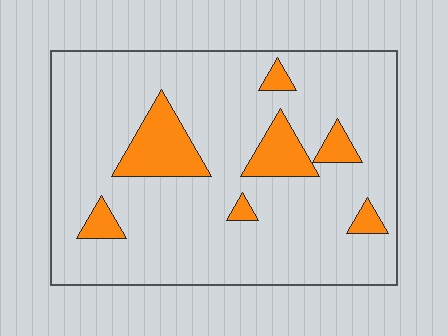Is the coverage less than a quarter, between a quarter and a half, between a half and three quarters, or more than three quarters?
Less than a quarter.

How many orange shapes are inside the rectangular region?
7.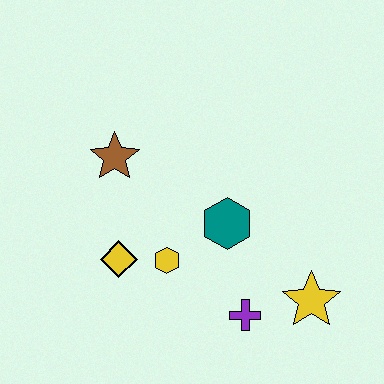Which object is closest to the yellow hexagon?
The yellow diamond is closest to the yellow hexagon.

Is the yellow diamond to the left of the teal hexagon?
Yes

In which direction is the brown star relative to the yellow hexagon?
The brown star is above the yellow hexagon.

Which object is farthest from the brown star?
The yellow star is farthest from the brown star.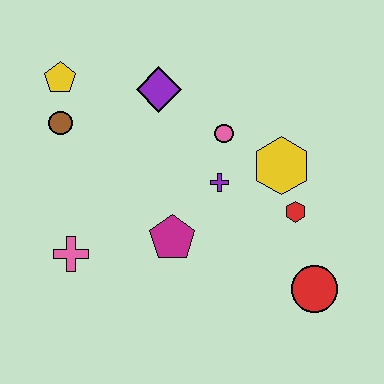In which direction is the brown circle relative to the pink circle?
The brown circle is to the left of the pink circle.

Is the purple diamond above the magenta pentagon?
Yes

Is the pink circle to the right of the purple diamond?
Yes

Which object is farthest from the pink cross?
The red circle is farthest from the pink cross.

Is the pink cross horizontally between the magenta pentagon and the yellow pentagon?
Yes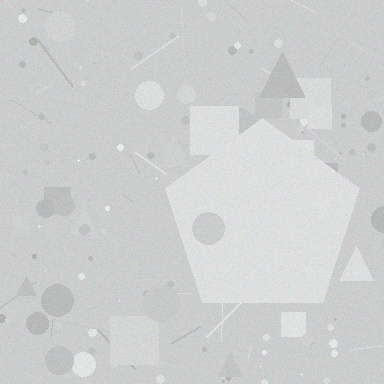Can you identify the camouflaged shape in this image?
The camouflaged shape is a pentagon.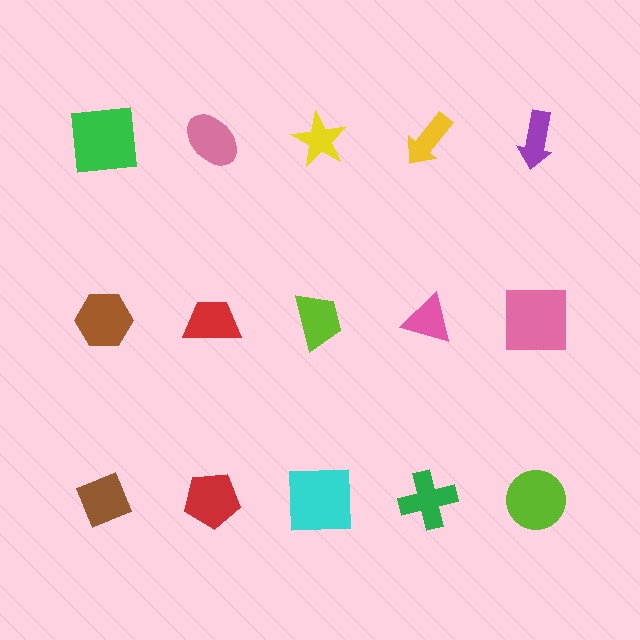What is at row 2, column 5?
A pink square.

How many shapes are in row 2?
5 shapes.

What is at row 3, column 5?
A lime circle.